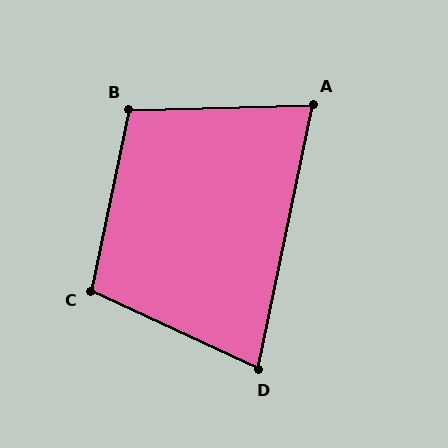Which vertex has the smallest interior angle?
A, at approximately 77 degrees.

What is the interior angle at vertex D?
Approximately 77 degrees (acute).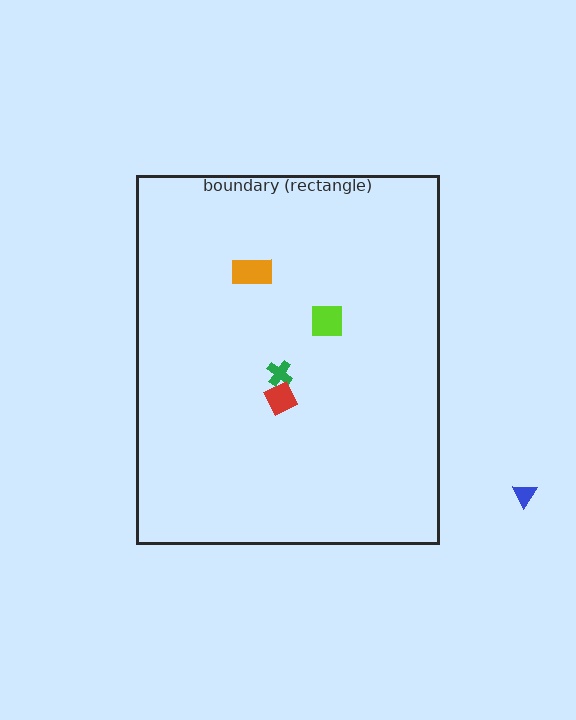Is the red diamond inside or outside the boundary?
Inside.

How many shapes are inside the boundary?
4 inside, 1 outside.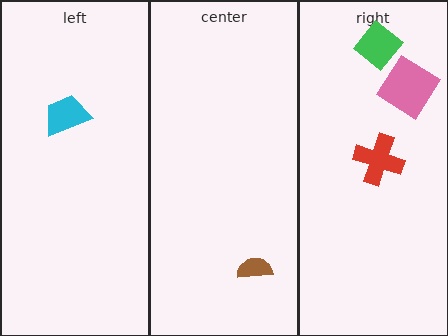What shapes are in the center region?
The brown semicircle.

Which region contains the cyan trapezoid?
The left region.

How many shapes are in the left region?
1.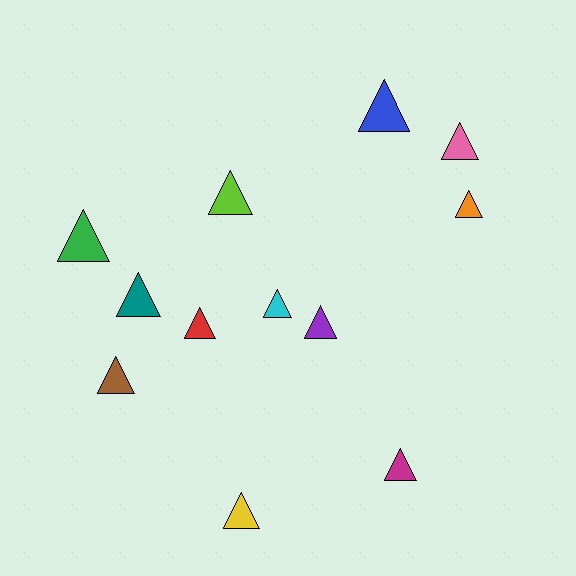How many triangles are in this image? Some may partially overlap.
There are 12 triangles.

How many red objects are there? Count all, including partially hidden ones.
There is 1 red object.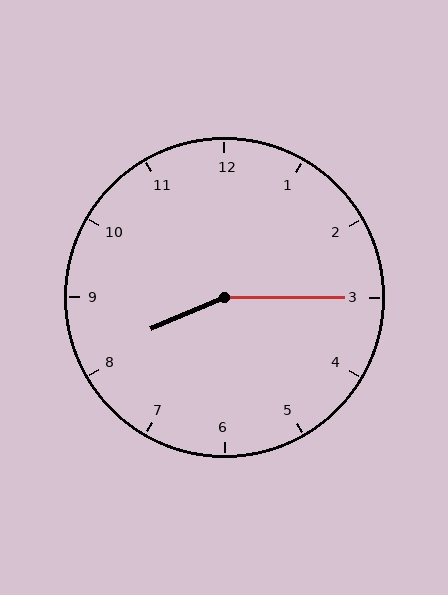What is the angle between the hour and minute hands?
Approximately 158 degrees.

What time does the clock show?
8:15.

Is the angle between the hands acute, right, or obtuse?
It is obtuse.